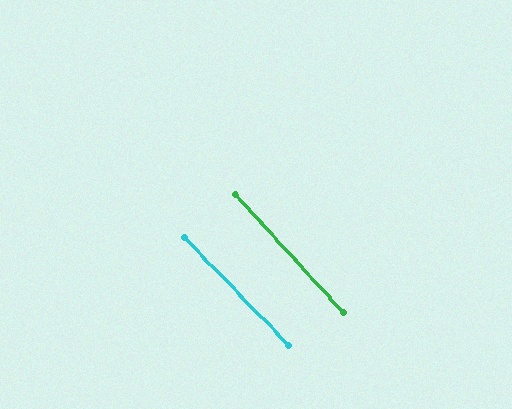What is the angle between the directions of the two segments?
Approximately 2 degrees.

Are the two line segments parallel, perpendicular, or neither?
Parallel — their directions differ by only 1.8°.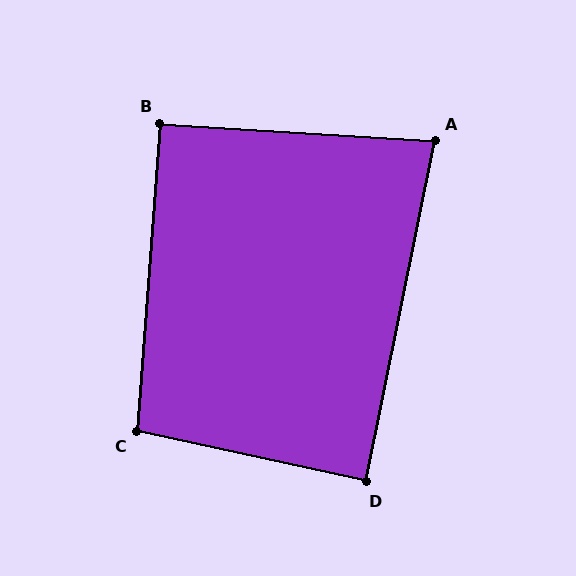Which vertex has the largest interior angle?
C, at approximately 98 degrees.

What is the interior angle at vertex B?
Approximately 91 degrees (approximately right).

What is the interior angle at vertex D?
Approximately 89 degrees (approximately right).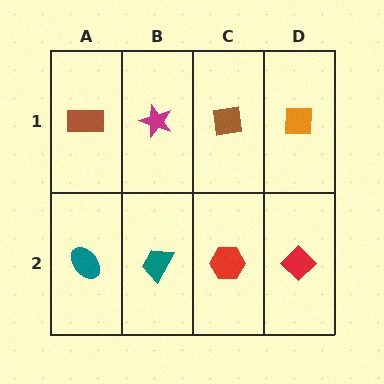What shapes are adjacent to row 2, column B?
A magenta star (row 1, column B), a teal ellipse (row 2, column A), a red hexagon (row 2, column C).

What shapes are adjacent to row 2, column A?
A brown rectangle (row 1, column A), a teal trapezoid (row 2, column B).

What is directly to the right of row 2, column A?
A teal trapezoid.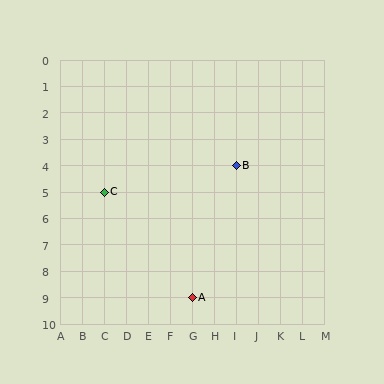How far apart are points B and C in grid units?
Points B and C are 6 columns and 1 row apart (about 6.1 grid units diagonally).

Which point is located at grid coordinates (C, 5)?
Point C is at (C, 5).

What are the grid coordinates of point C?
Point C is at grid coordinates (C, 5).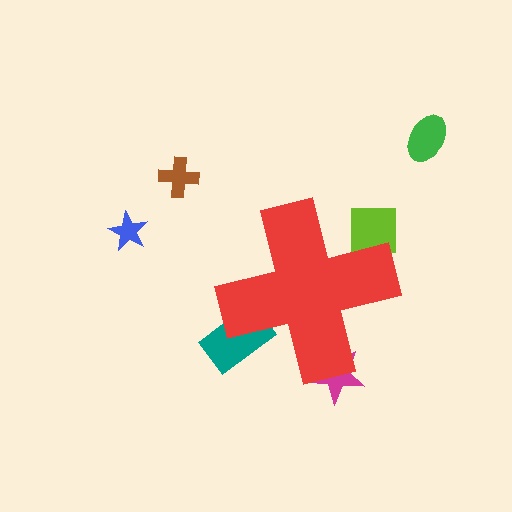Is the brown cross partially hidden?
No, the brown cross is fully visible.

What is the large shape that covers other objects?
A red cross.